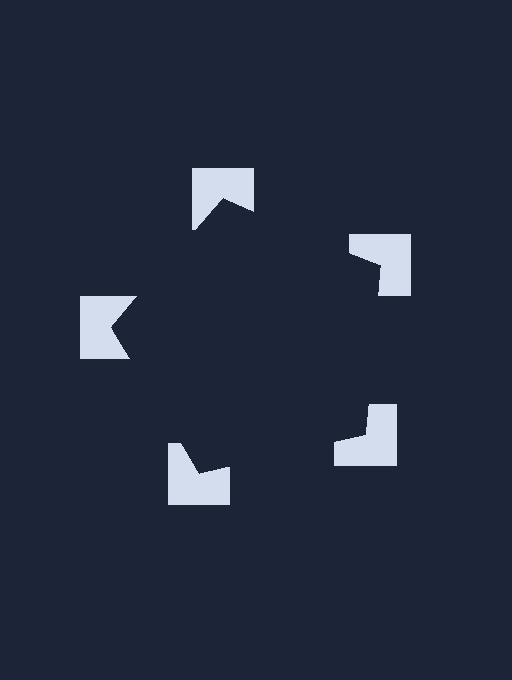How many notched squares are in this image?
There are 5 — one at each vertex of the illusory pentagon.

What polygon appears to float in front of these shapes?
An illusory pentagon — its edges are inferred from the aligned wedge cuts in the notched squares, not physically drawn.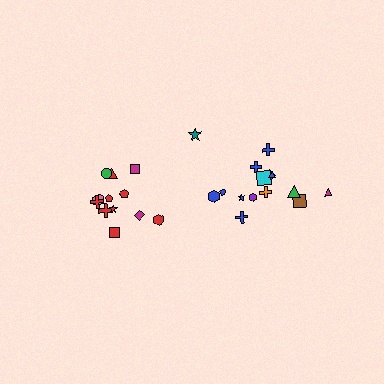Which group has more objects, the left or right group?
The right group.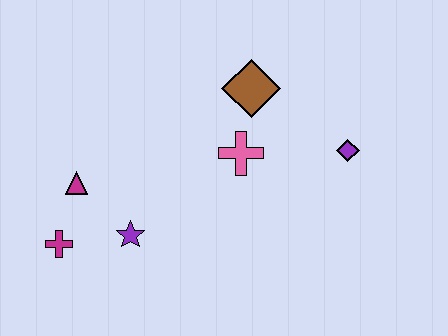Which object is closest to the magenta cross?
The magenta triangle is closest to the magenta cross.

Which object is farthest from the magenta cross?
The purple diamond is farthest from the magenta cross.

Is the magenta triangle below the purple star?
No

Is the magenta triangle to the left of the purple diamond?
Yes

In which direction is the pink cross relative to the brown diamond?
The pink cross is below the brown diamond.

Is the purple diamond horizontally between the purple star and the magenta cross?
No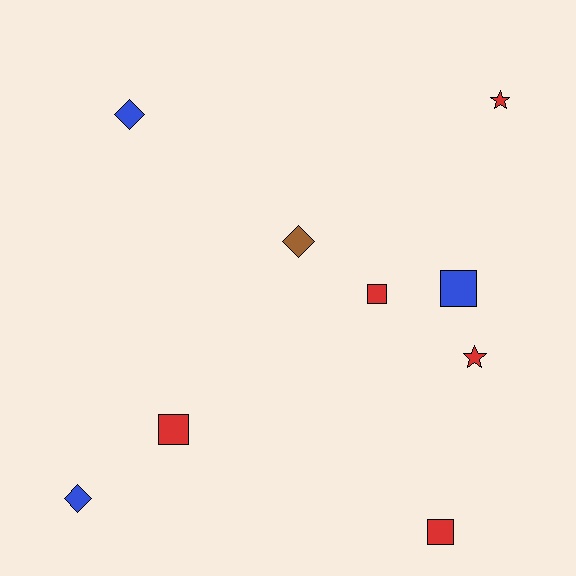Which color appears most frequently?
Red, with 5 objects.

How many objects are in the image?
There are 9 objects.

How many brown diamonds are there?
There is 1 brown diamond.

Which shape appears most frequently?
Square, with 4 objects.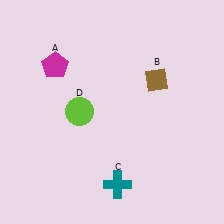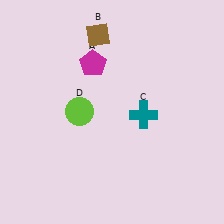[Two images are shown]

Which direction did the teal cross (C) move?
The teal cross (C) moved up.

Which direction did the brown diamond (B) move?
The brown diamond (B) moved left.